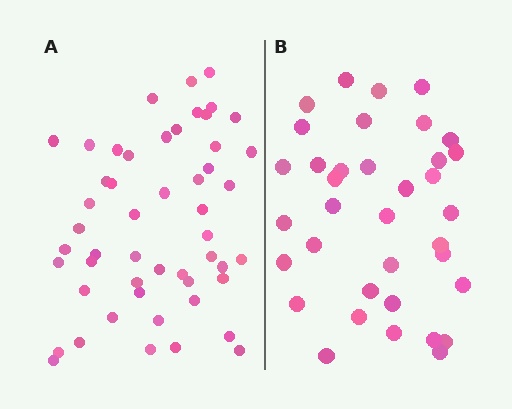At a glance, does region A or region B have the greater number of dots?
Region A (the left region) has more dots.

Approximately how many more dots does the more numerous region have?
Region A has approximately 15 more dots than region B.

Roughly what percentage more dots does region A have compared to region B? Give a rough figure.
About 40% more.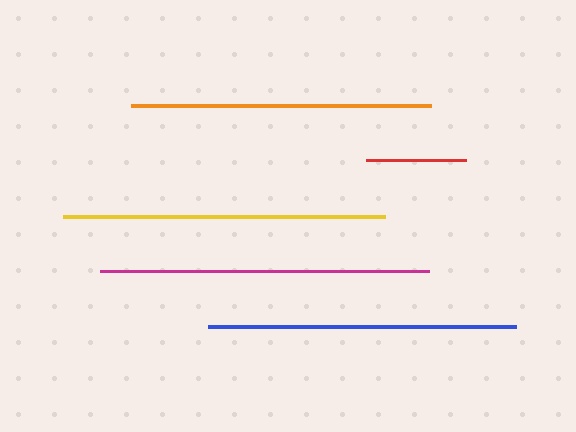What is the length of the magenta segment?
The magenta segment is approximately 329 pixels long.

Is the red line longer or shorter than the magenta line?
The magenta line is longer than the red line.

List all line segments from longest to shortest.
From longest to shortest: magenta, yellow, blue, orange, red.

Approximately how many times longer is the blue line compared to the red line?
The blue line is approximately 3.1 times the length of the red line.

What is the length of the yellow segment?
The yellow segment is approximately 321 pixels long.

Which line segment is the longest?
The magenta line is the longest at approximately 329 pixels.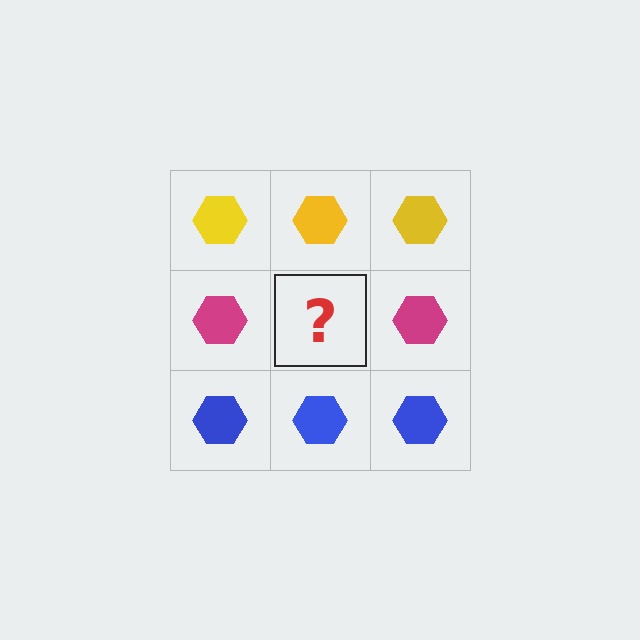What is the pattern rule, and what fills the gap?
The rule is that each row has a consistent color. The gap should be filled with a magenta hexagon.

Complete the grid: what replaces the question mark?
The question mark should be replaced with a magenta hexagon.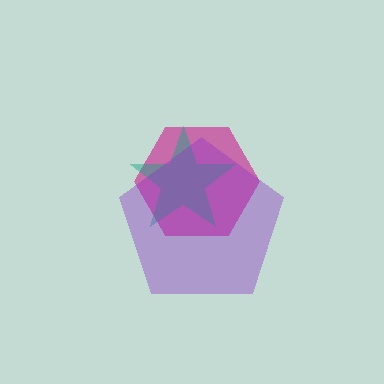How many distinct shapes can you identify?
There are 3 distinct shapes: a magenta hexagon, a teal star, a purple pentagon.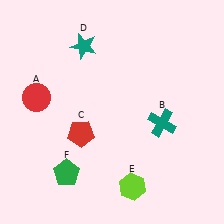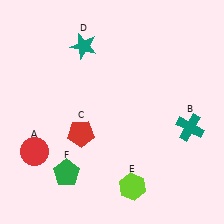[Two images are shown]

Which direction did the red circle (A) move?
The red circle (A) moved down.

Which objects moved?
The objects that moved are: the red circle (A), the teal cross (B).